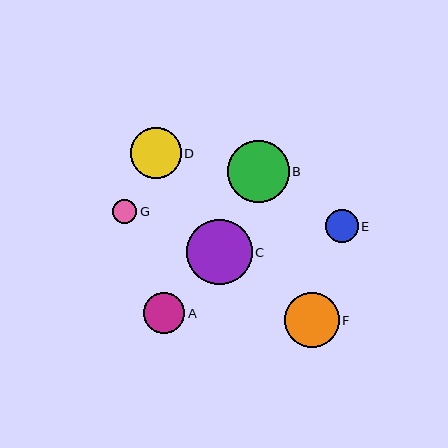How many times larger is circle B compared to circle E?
Circle B is approximately 1.9 times the size of circle E.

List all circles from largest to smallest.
From largest to smallest: C, B, F, D, A, E, G.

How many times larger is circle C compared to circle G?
Circle C is approximately 2.7 times the size of circle G.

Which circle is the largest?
Circle C is the largest with a size of approximately 66 pixels.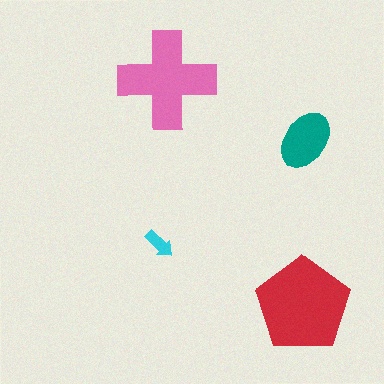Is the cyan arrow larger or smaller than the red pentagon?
Smaller.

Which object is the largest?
The red pentagon.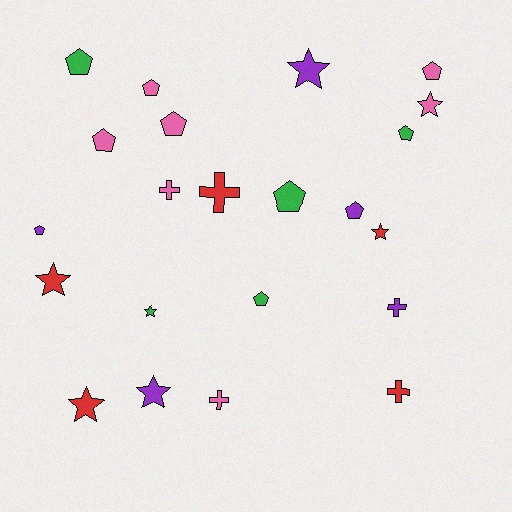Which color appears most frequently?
Pink, with 7 objects.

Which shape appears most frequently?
Pentagon, with 10 objects.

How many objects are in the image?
There are 22 objects.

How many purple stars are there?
There are 2 purple stars.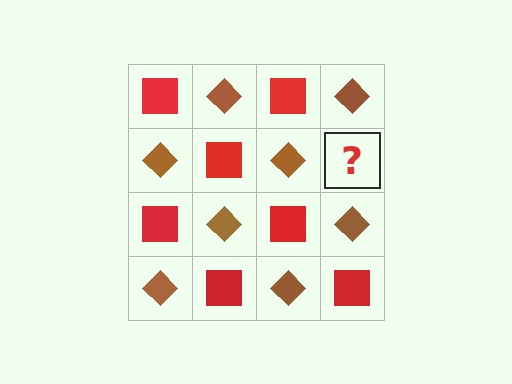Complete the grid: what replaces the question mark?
The question mark should be replaced with a red square.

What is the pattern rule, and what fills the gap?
The rule is that it alternates red square and brown diamond in a checkerboard pattern. The gap should be filled with a red square.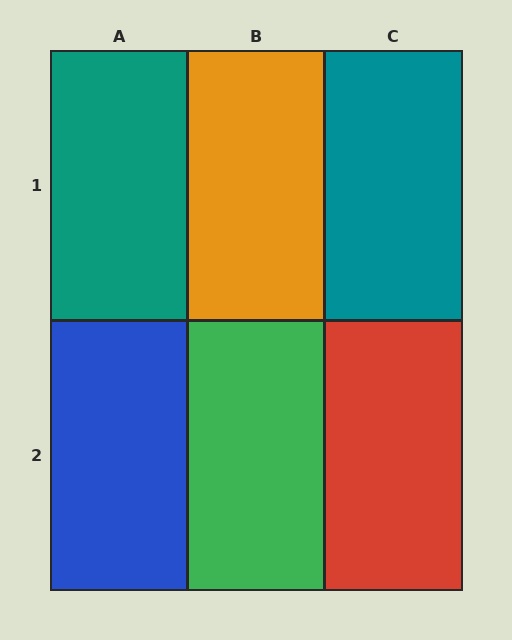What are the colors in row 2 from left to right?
Blue, green, red.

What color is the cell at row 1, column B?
Orange.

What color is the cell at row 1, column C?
Teal.